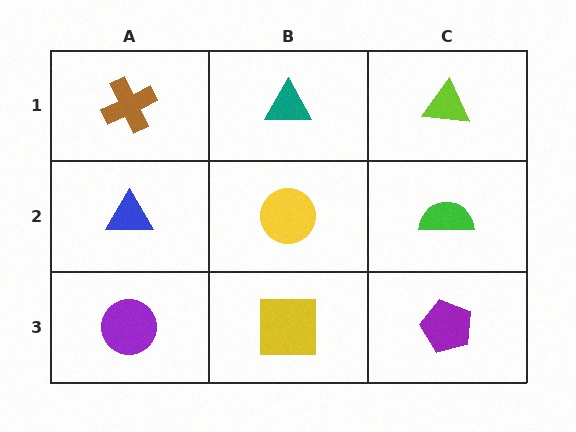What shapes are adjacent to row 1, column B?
A yellow circle (row 2, column B), a brown cross (row 1, column A), a lime triangle (row 1, column C).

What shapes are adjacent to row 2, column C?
A lime triangle (row 1, column C), a purple pentagon (row 3, column C), a yellow circle (row 2, column B).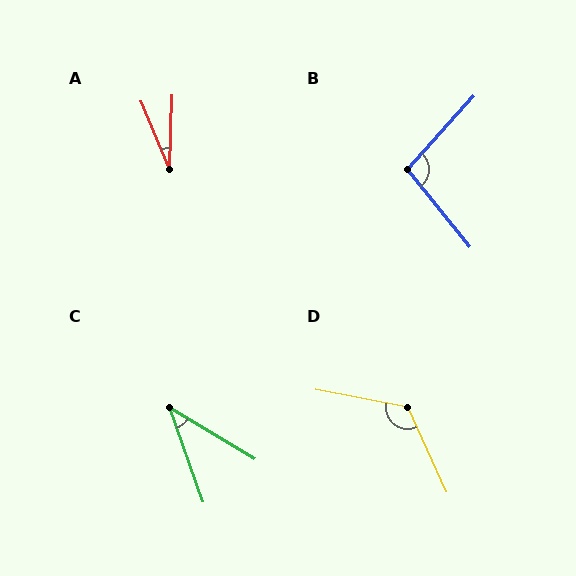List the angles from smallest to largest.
A (24°), C (40°), B (99°), D (125°).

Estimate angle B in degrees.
Approximately 99 degrees.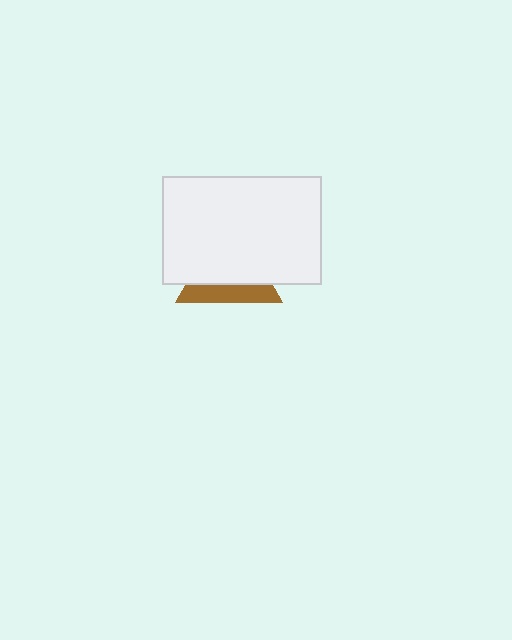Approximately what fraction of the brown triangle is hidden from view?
Roughly 66% of the brown triangle is hidden behind the white rectangle.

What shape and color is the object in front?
The object in front is a white rectangle.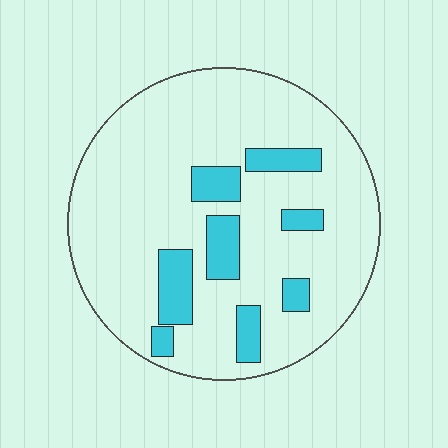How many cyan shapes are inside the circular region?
8.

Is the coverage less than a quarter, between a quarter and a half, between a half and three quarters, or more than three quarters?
Less than a quarter.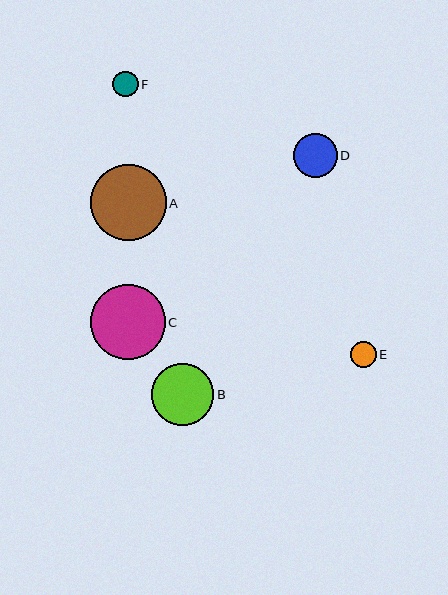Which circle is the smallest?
Circle F is the smallest with a size of approximately 26 pixels.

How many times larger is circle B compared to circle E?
Circle B is approximately 2.4 times the size of circle E.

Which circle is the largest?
Circle A is the largest with a size of approximately 76 pixels.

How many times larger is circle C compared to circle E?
Circle C is approximately 2.9 times the size of circle E.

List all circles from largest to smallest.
From largest to smallest: A, C, B, D, E, F.